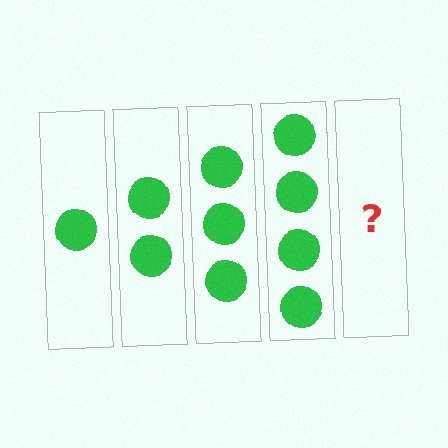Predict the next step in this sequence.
The next step is 5 circles.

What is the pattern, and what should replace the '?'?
The pattern is that each step adds one more circle. The '?' should be 5 circles.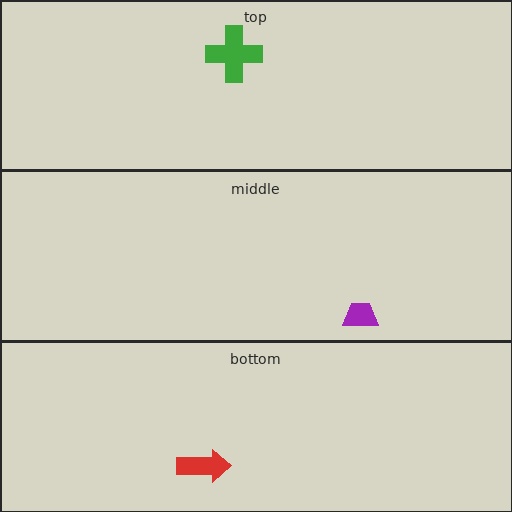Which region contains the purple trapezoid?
The middle region.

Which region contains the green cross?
The top region.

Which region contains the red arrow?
The bottom region.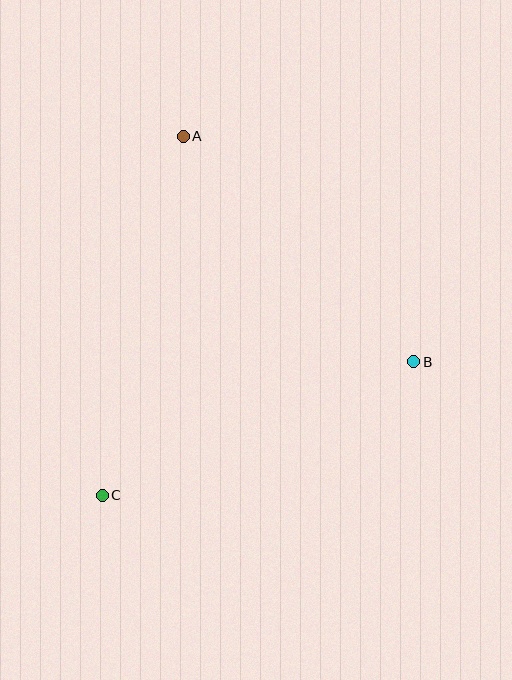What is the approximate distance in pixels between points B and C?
The distance between B and C is approximately 339 pixels.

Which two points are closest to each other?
Points A and B are closest to each other.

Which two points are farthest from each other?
Points A and C are farthest from each other.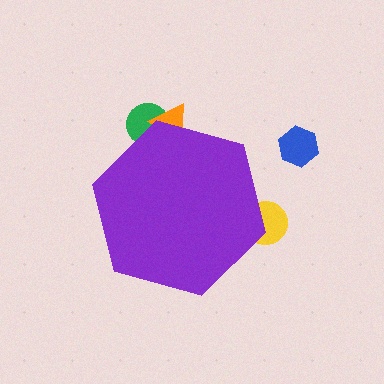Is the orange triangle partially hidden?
Yes, the orange triangle is partially hidden behind the purple hexagon.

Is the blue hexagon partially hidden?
No, the blue hexagon is fully visible.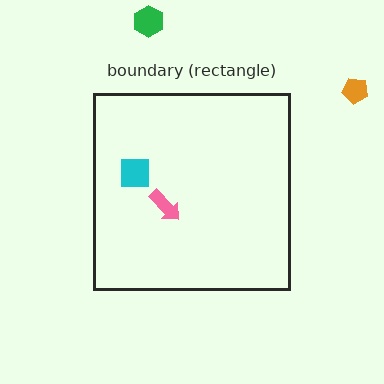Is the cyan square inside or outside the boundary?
Inside.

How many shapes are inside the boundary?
2 inside, 2 outside.